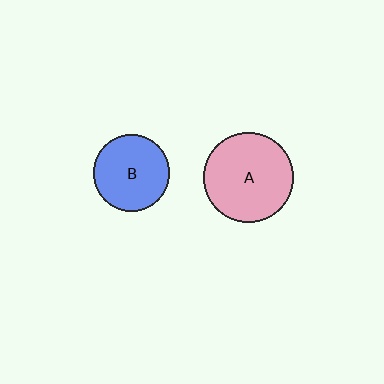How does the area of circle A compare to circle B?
Approximately 1.4 times.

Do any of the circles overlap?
No, none of the circles overlap.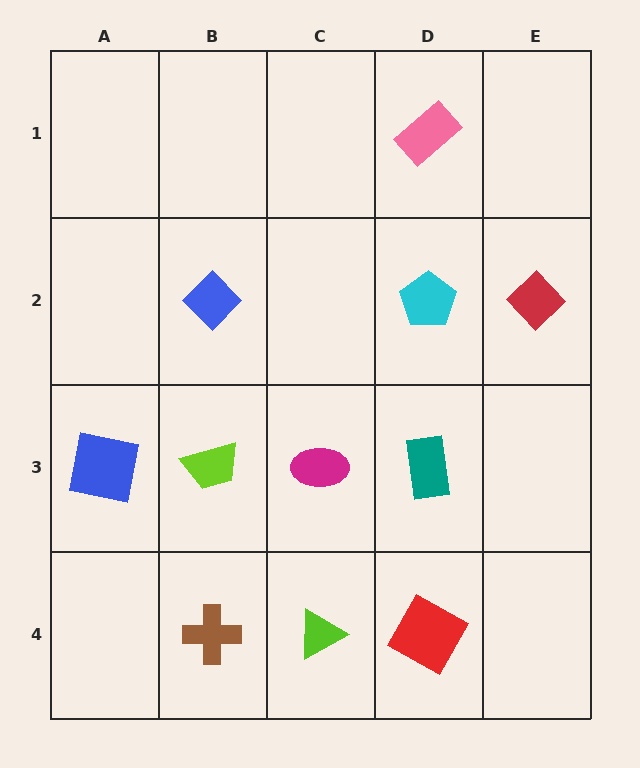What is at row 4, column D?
A red square.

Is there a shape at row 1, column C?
No, that cell is empty.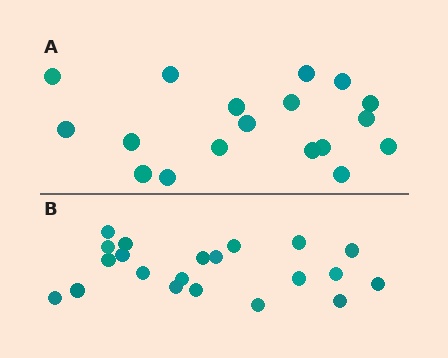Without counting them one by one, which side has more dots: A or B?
Region B (the bottom region) has more dots.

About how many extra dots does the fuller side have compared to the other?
Region B has just a few more — roughly 2 or 3 more dots than region A.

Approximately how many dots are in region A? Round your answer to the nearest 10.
About 20 dots. (The exact count is 18, which rounds to 20.)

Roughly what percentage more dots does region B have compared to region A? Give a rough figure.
About 15% more.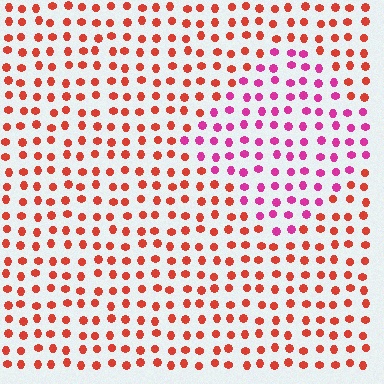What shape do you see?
I see a diamond.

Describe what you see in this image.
The image is filled with small red elements in a uniform arrangement. A diamond-shaped region is visible where the elements are tinted to a slightly different hue, forming a subtle color boundary.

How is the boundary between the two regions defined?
The boundary is defined purely by a slight shift in hue (about 45 degrees). Spacing, size, and orientation are identical on both sides.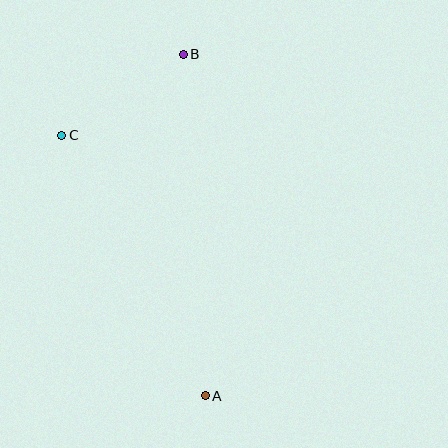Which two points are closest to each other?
Points B and C are closest to each other.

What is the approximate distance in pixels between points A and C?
The distance between A and C is approximately 297 pixels.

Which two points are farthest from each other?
Points A and B are farthest from each other.